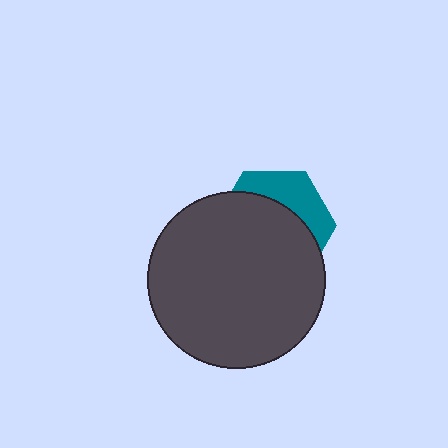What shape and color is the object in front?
The object in front is a dark gray circle.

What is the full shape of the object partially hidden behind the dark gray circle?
The partially hidden object is a teal hexagon.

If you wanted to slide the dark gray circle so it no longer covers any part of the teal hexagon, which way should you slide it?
Slide it down — that is the most direct way to separate the two shapes.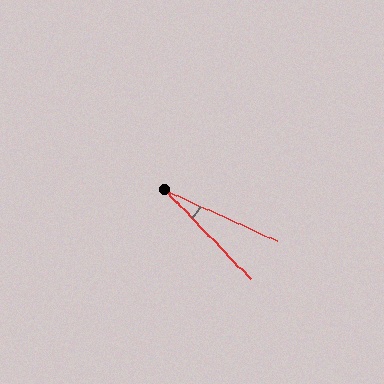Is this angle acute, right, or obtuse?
It is acute.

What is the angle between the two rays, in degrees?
Approximately 21 degrees.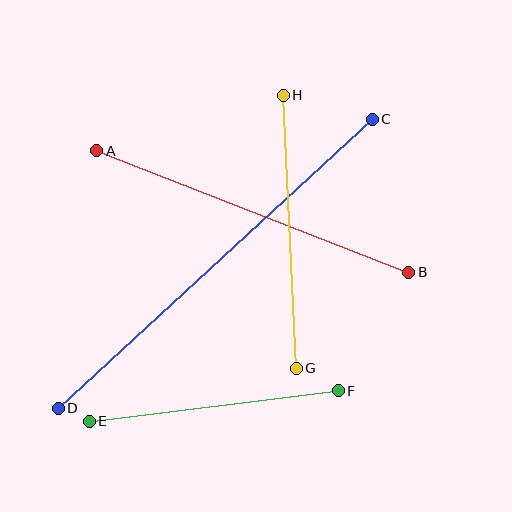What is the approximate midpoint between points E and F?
The midpoint is at approximately (214, 406) pixels.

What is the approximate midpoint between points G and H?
The midpoint is at approximately (290, 232) pixels.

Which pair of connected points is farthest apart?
Points C and D are farthest apart.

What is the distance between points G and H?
The distance is approximately 273 pixels.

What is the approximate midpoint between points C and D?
The midpoint is at approximately (215, 264) pixels.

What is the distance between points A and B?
The distance is approximately 335 pixels.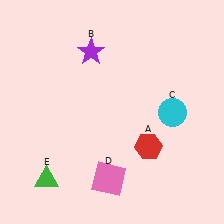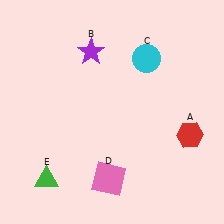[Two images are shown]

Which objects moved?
The objects that moved are: the red hexagon (A), the cyan circle (C).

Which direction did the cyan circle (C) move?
The cyan circle (C) moved up.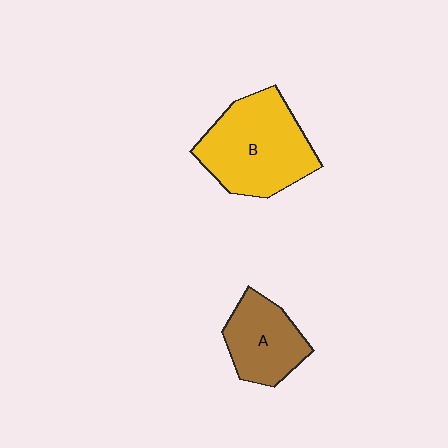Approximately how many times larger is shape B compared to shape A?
Approximately 1.6 times.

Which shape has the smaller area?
Shape A (brown).